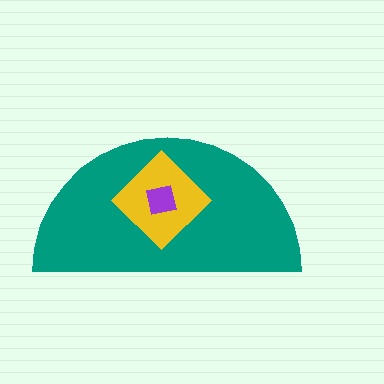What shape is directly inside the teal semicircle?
The yellow diamond.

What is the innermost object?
The purple square.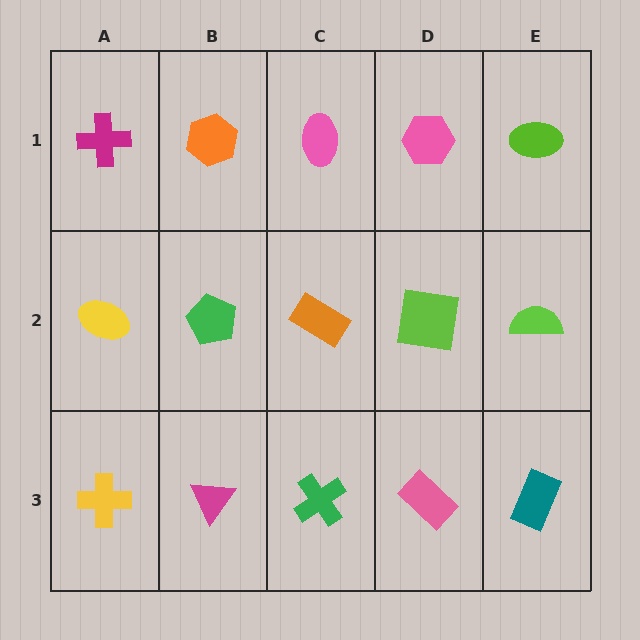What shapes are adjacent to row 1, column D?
A lime square (row 2, column D), a pink ellipse (row 1, column C), a lime ellipse (row 1, column E).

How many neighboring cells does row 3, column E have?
2.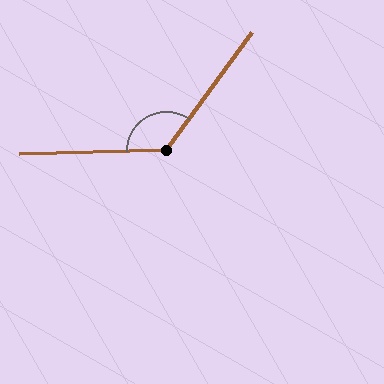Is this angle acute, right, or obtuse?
It is obtuse.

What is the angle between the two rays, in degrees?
Approximately 127 degrees.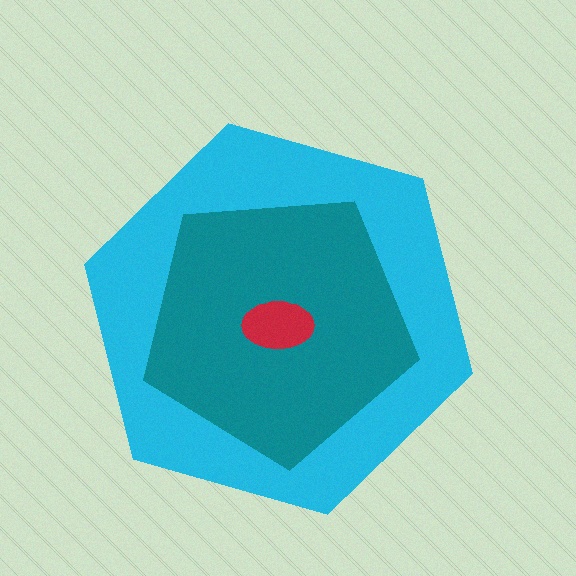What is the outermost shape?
The cyan hexagon.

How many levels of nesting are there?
3.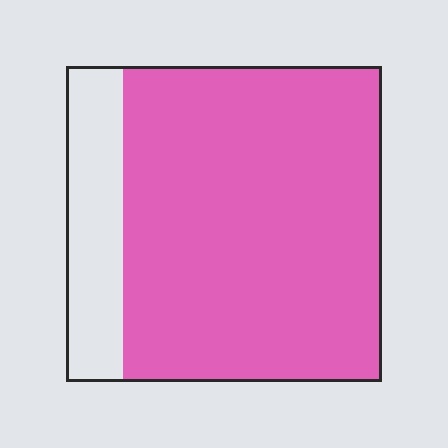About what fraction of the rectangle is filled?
About five sixths (5/6).